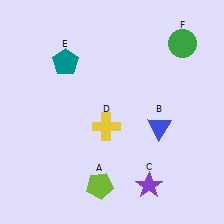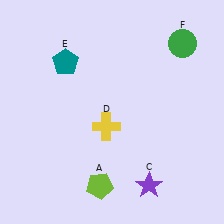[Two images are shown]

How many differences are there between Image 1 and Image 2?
There is 1 difference between the two images.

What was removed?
The blue triangle (B) was removed in Image 2.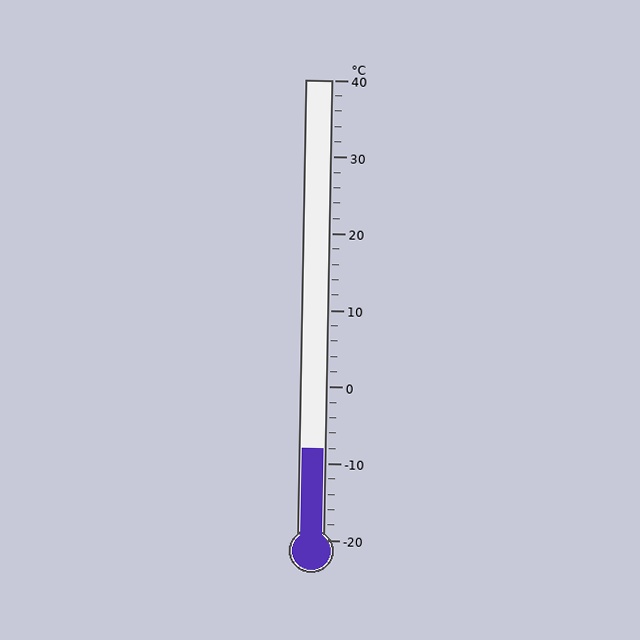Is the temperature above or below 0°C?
The temperature is below 0°C.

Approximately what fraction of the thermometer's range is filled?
The thermometer is filled to approximately 20% of its range.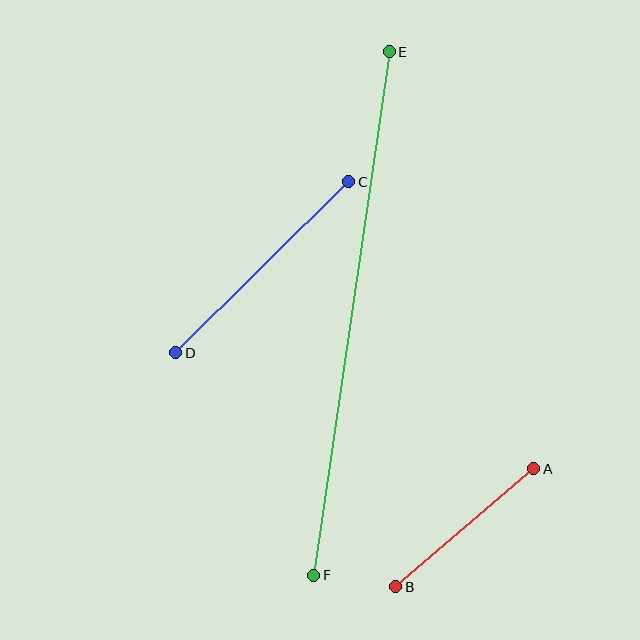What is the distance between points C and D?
The distance is approximately 243 pixels.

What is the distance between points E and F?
The distance is approximately 529 pixels.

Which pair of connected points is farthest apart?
Points E and F are farthest apart.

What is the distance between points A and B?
The distance is approximately 181 pixels.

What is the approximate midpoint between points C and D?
The midpoint is at approximately (262, 267) pixels.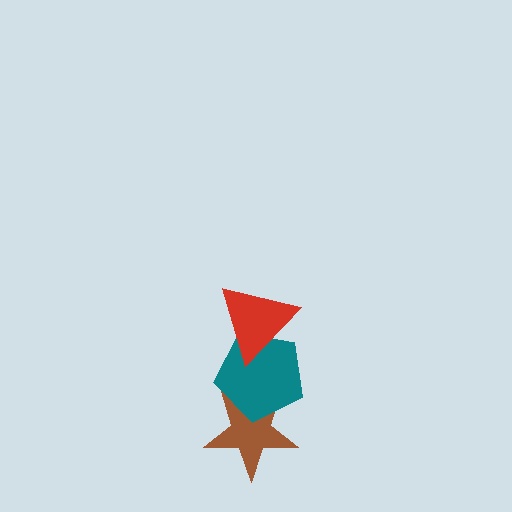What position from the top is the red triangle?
The red triangle is 1st from the top.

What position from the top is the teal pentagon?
The teal pentagon is 2nd from the top.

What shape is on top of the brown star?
The teal pentagon is on top of the brown star.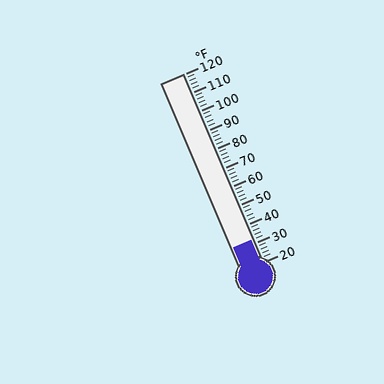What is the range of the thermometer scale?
The thermometer scale ranges from 20°F to 120°F.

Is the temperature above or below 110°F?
The temperature is below 110°F.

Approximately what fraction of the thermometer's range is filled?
The thermometer is filled to approximately 10% of its range.